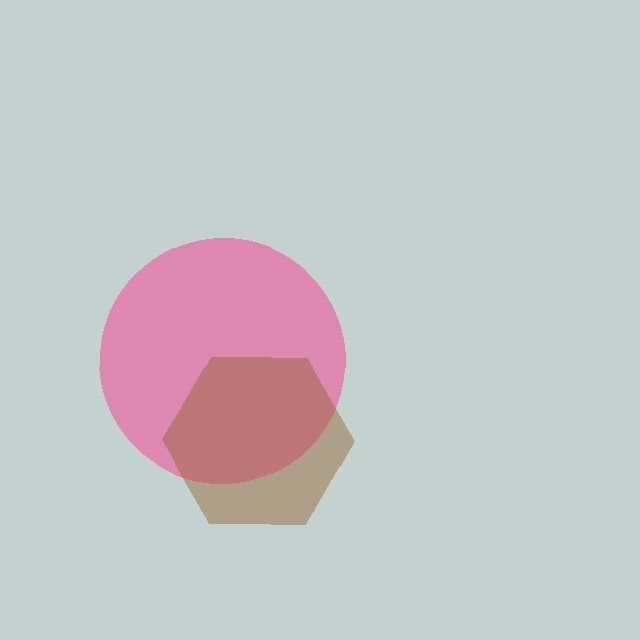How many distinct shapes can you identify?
There are 2 distinct shapes: a pink circle, a brown hexagon.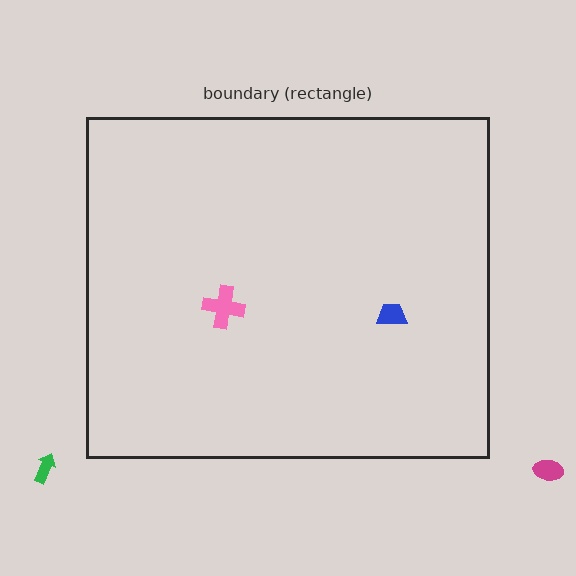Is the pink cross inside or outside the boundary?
Inside.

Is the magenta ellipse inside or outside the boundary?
Outside.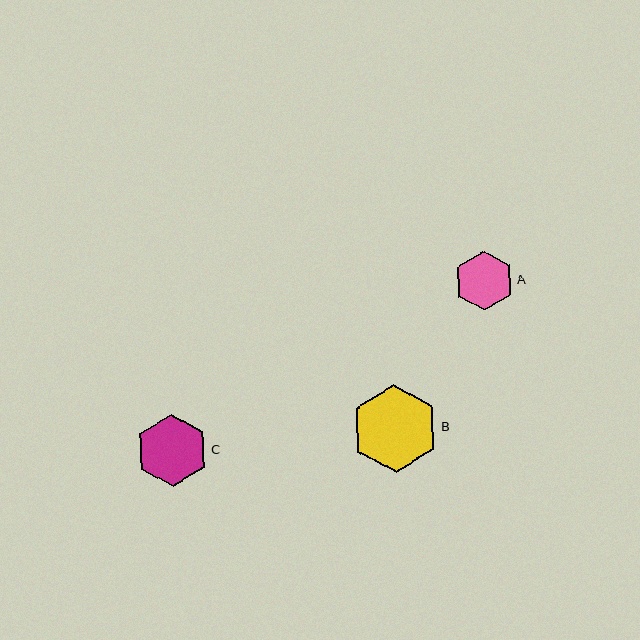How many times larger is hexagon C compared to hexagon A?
Hexagon C is approximately 1.2 times the size of hexagon A.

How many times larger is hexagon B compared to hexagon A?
Hexagon B is approximately 1.5 times the size of hexagon A.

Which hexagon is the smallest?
Hexagon A is the smallest with a size of approximately 60 pixels.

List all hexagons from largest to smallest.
From largest to smallest: B, C, A.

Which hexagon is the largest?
Hexagon B is the largest with a size of approximately 88 pixels.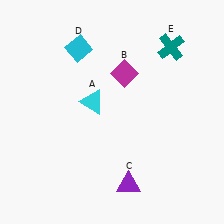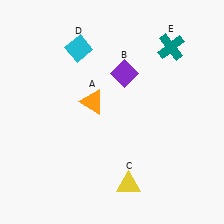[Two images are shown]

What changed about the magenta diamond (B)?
In Image 1, B is magenta. In Image 2, it changed to purple.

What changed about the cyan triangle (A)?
In Image 1, A is cyan. In Image 2, it changed to orange.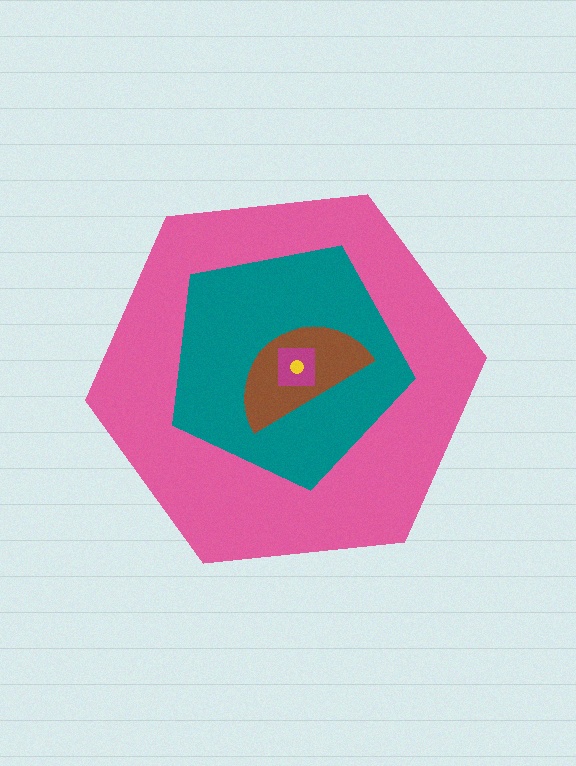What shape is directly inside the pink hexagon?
The teal pentagon.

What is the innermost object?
The yellow circle.